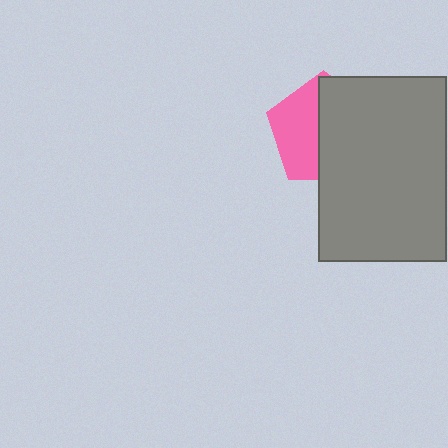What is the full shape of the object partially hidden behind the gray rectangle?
The partially hidden object is a pink pentagon.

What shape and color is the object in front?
The object in front is a gray rectangle.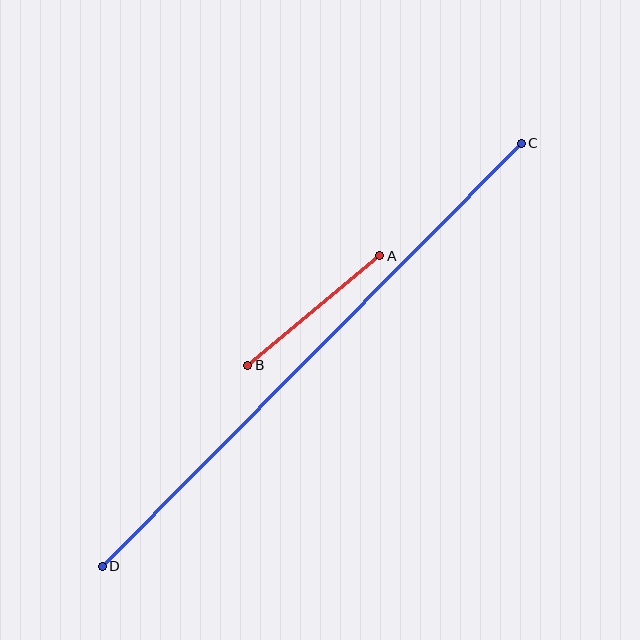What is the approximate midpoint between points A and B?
The midpoint is at approximately (314, 311) pixels.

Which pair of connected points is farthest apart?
Points C and D are farthest apart.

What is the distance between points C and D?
The distance is approximately 595 pixels.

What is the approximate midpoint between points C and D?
The midpoint is at approximately (312, 355) pixels.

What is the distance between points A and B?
The distance is approximately 171 pixels.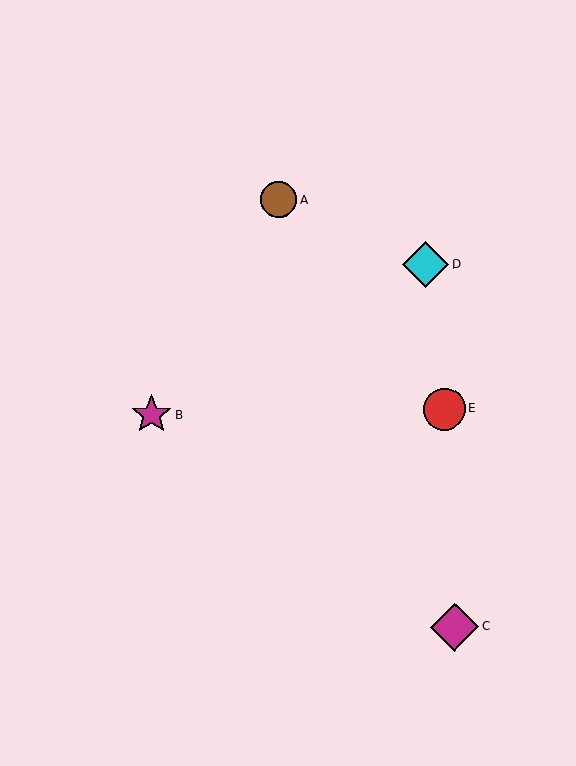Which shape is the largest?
The magenta diamond (labeled C) is the largest.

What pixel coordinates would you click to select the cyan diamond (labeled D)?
Click at (426, 264) to select the cyan diamond D.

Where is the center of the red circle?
The center of the red circle is at (445, 409).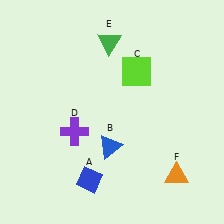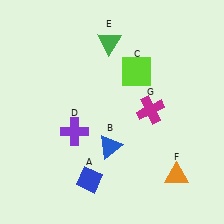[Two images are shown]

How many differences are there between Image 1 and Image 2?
There is 1 difference between the two images.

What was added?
A magenta cross (G) was added in Image 2.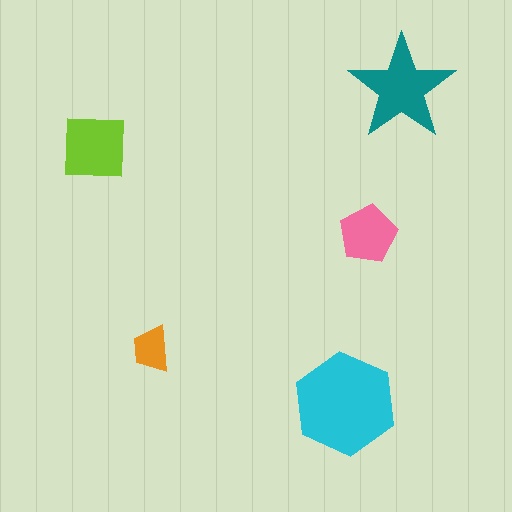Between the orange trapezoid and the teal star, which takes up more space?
The teal star.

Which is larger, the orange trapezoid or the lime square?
The lime square.